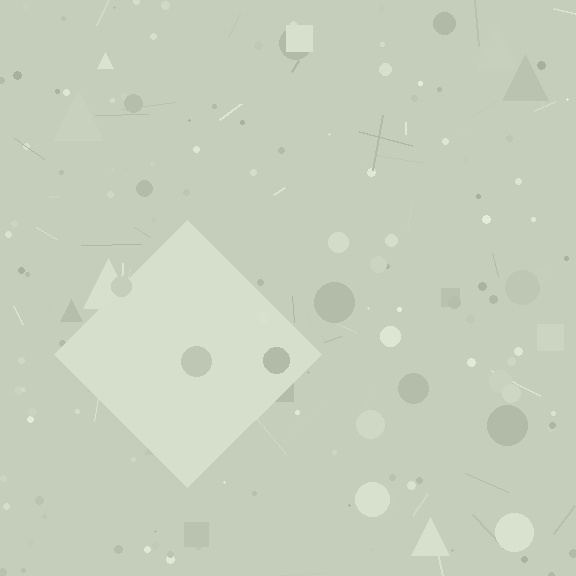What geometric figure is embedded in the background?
A diamond is embedded in the background.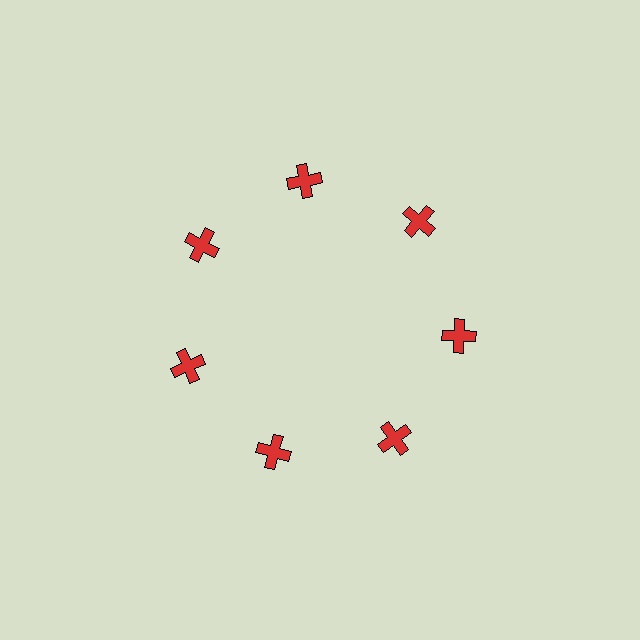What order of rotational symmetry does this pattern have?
This pattern has 7-fold rotational symmetry.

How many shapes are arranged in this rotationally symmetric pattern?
There are 7 shapes, arranged in 7 groups of 1.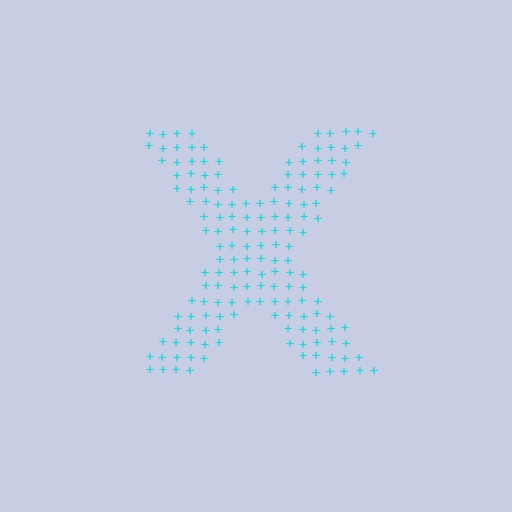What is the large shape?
The large shape is the letter X.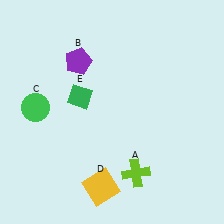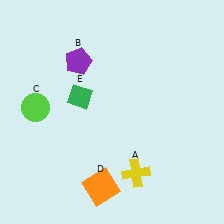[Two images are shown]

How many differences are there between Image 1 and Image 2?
There are 3 differences between the two images.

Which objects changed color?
A changed from lime to yellow. C changed from green to lime. D changed from yellow to orange.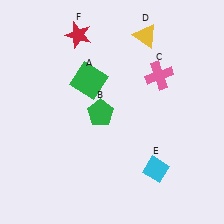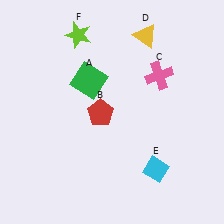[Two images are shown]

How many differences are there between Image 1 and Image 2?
There are 2 differences between the two images.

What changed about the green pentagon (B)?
In Image 1, B is green. In Image 2, it changed to red.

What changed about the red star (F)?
In Image 1, F is red. In Image 2, it changed to lime.